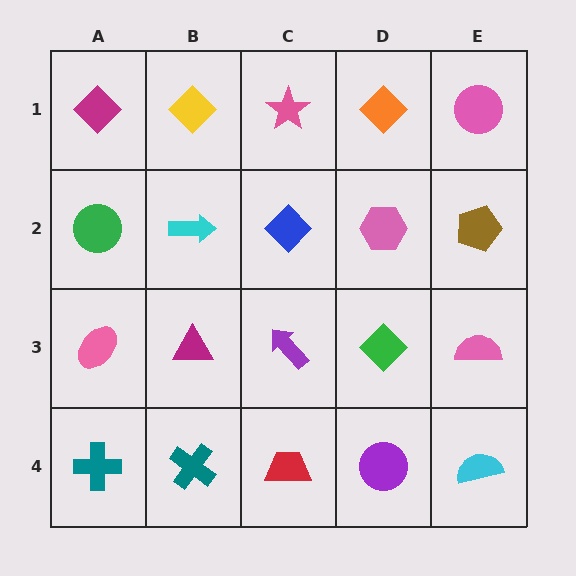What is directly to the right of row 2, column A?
A cyan arrow.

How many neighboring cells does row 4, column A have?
2.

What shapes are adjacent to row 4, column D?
A green diamond (row 3, column D), a red trapezoid (row 4, column C), a cyan semicircle (row 4, column E).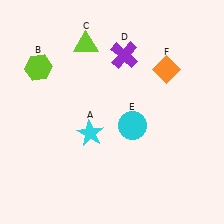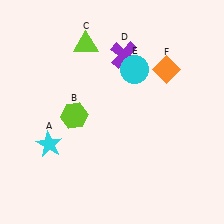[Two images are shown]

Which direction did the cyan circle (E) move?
The cyan circle (E) moved up.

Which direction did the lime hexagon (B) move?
The lime hexagon (B) moved down.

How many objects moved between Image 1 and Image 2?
3 objects moved between the two images.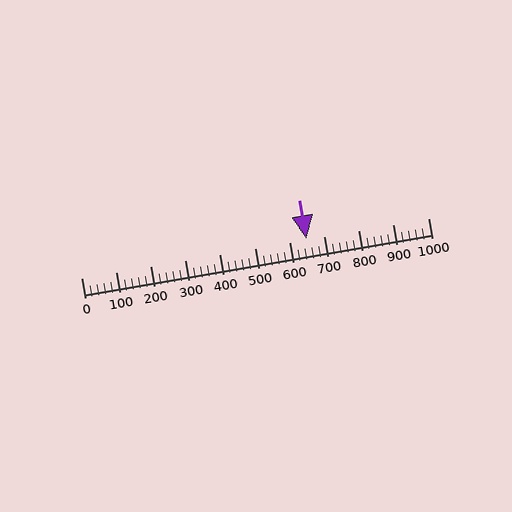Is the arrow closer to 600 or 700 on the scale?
The arrow is closer to 600.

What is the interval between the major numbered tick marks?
The major tick marks are spaced 100 units apart.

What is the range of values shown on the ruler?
The ruler shows values from 0 to 1000.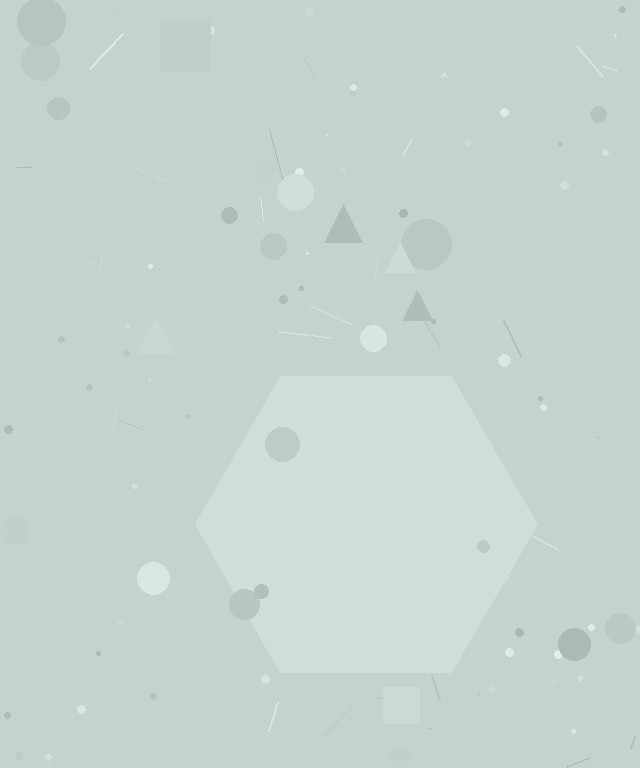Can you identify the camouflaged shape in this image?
The camouflaged shape is a hexagon.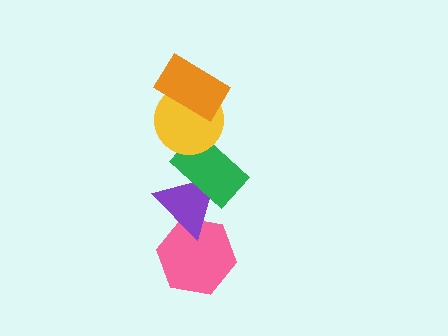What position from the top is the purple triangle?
The purple triangle is 4th from the top.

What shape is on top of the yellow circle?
The orange rectangle is on top of the yellow circle.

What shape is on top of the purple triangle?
The green rectangle is on top of the purple triangle.